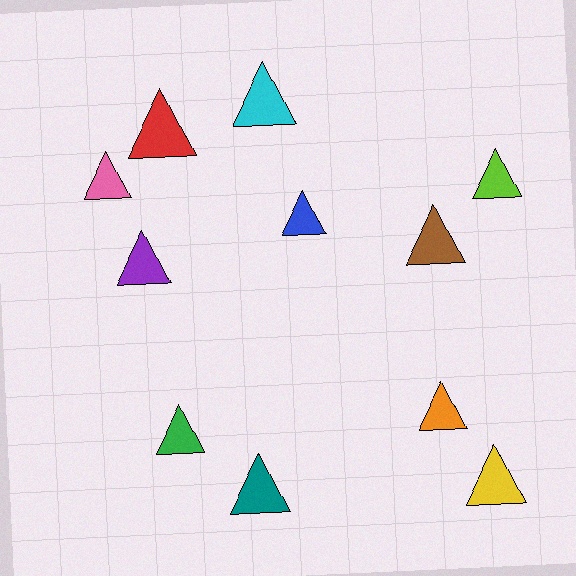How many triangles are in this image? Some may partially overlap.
There are 11 triangles.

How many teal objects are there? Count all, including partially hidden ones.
There is 1 teal object.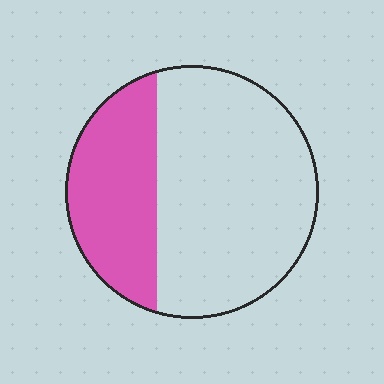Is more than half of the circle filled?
No.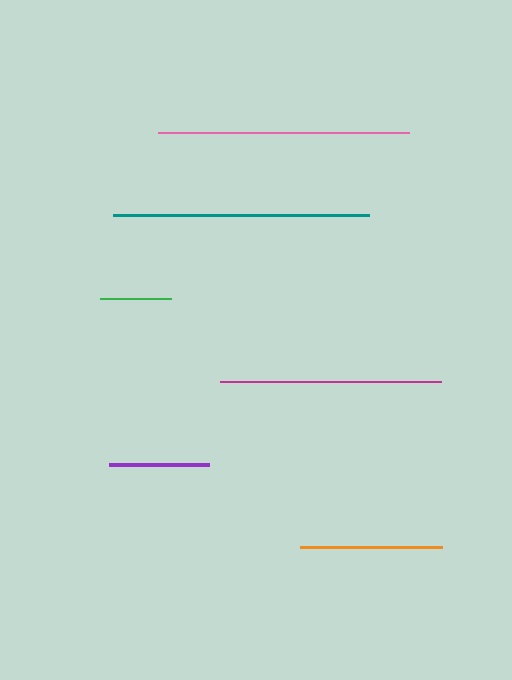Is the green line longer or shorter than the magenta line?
The magenta line is longer than the green line.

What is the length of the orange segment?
The orange segment is approximately 142 pixels long.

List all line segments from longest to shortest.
From longest to shortest: teal, pink, magenta, orange, purple, green.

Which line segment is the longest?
The teal line is the longest at approximately 256 pixels.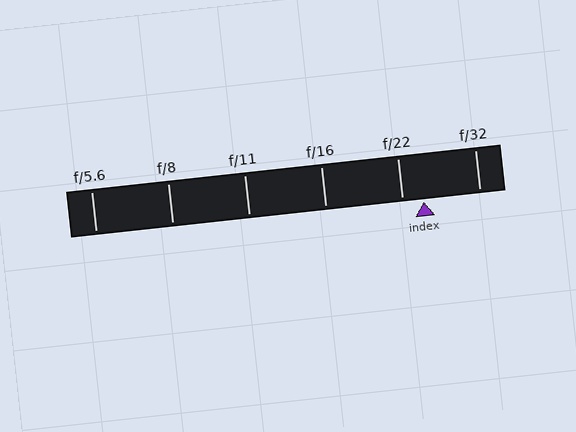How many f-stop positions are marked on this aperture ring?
There are 6 f-stop positions marked.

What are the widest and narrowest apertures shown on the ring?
The widest aperture shown is f/5.6 and the narrowest is f/32.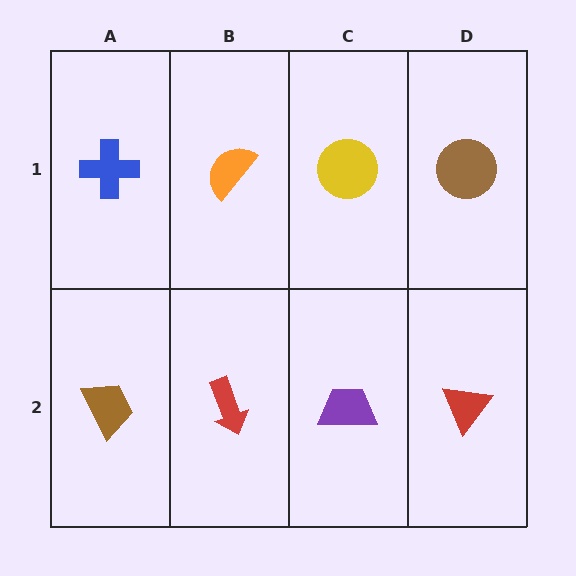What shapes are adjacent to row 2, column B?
An orange semicircle (row 1, column B), a brown trapezoid (row 2, column A), a purple trapezoid (row 2, column C).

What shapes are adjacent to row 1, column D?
A red triangle (row 2, column D), a yellow circle (row 1, column C).